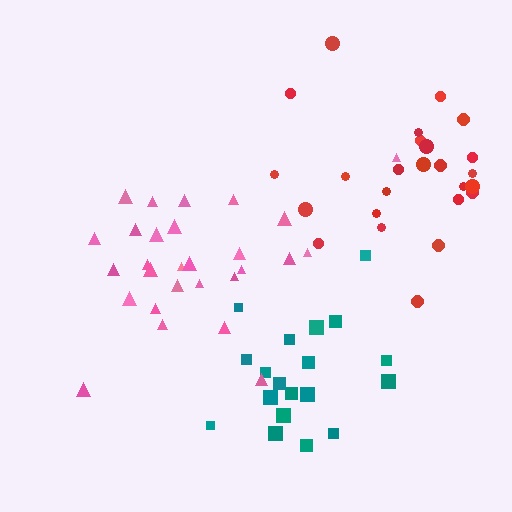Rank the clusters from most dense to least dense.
teal, pink, red.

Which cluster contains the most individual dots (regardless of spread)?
Pink (28).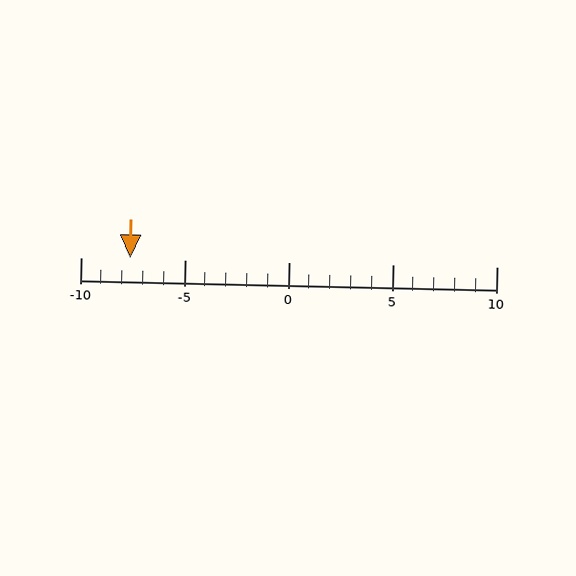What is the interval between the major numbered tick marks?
The major tick marks are spaced 5 units apart.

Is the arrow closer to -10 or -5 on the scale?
The arrow is closer to -10.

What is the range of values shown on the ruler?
The ruler shows values from -10 to 10.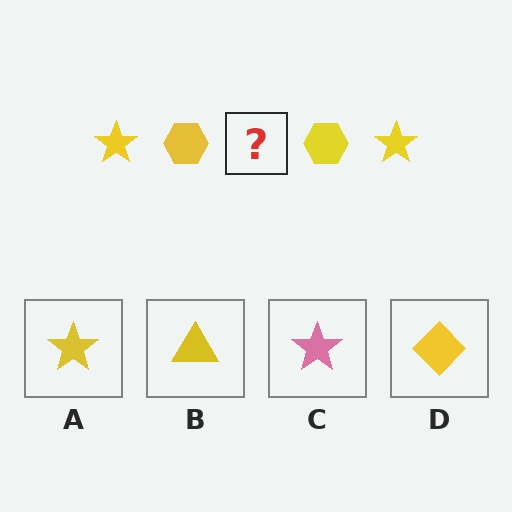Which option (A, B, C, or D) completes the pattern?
A.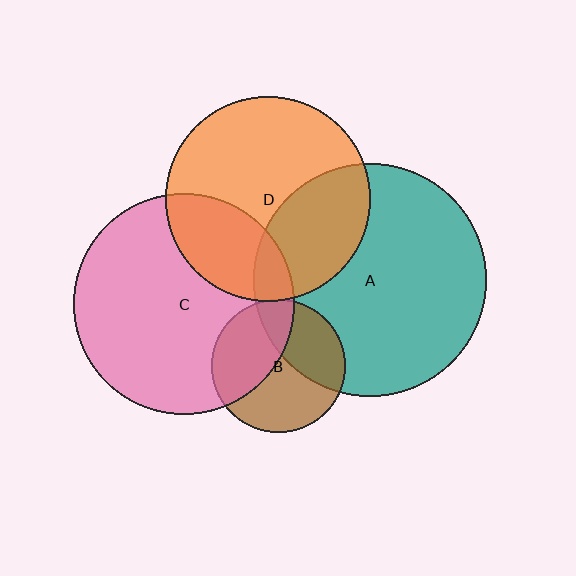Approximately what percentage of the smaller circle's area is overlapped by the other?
Approximately 40%.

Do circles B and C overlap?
Yes.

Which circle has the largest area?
Circle A (teal).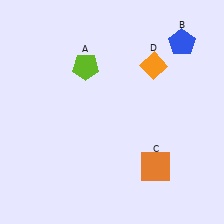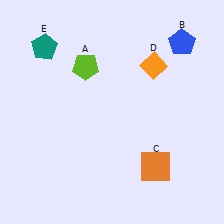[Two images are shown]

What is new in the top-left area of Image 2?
A teal pentagon (E) was added in the top-left area of Image 2.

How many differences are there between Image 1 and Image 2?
There is 1 difference between the two images.